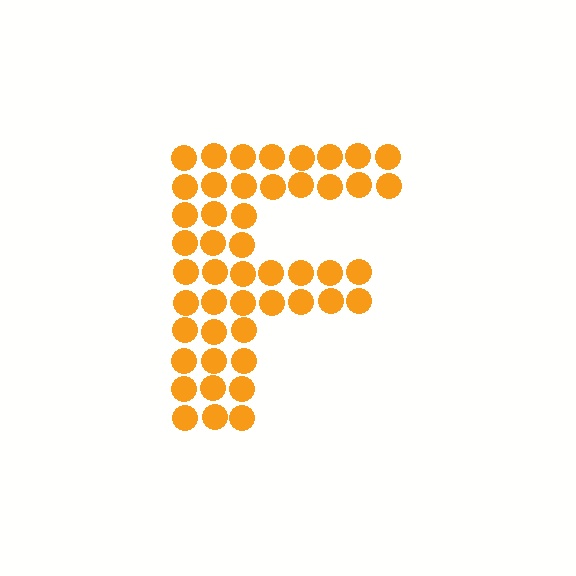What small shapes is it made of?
It is made of small circles.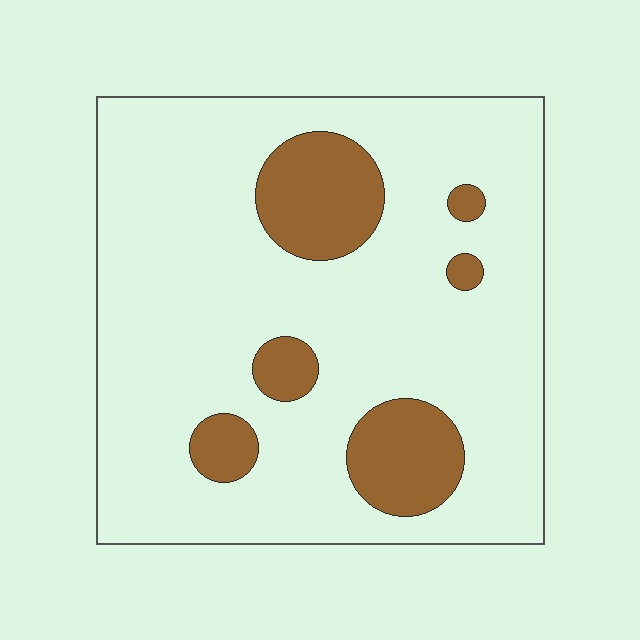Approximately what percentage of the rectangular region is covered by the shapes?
Approximately 15%.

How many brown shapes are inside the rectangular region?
6.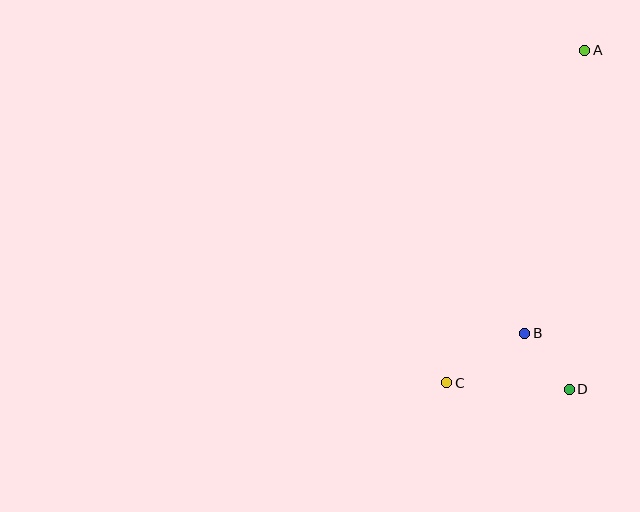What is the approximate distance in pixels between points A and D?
The distance between A and D is approximately 340 pixels.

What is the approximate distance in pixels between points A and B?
The distance between A and B is approximately 289 pixels.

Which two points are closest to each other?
Points B and D are closest to each other.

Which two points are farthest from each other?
Points A and C are farthest from each other.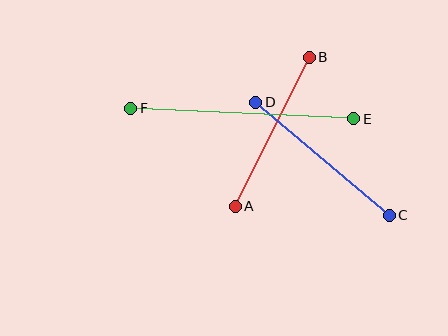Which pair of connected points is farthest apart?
Points E and F are farthest apart.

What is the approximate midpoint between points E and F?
The midpoint is at approximately (242, 114) pixels.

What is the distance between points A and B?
The distance is approximately 166 pixels.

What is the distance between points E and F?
The distance is approximately 223 pixels.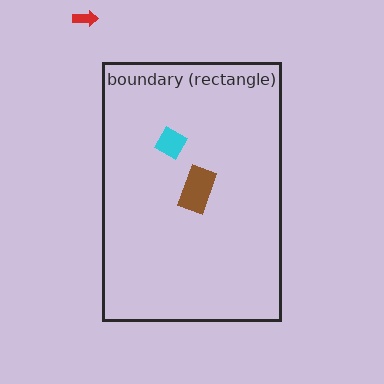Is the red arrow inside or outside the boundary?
Outside.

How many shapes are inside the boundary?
2 inside, 1 outside.